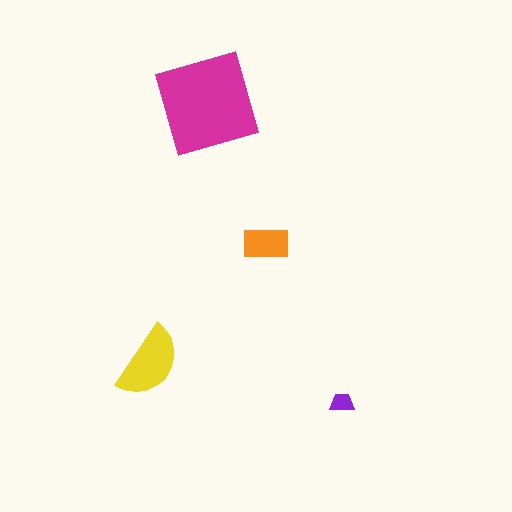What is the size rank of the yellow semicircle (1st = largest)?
2nd.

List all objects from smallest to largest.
The purple trapezoid, the orange rectangle, the yellow semicircle, the magenta square.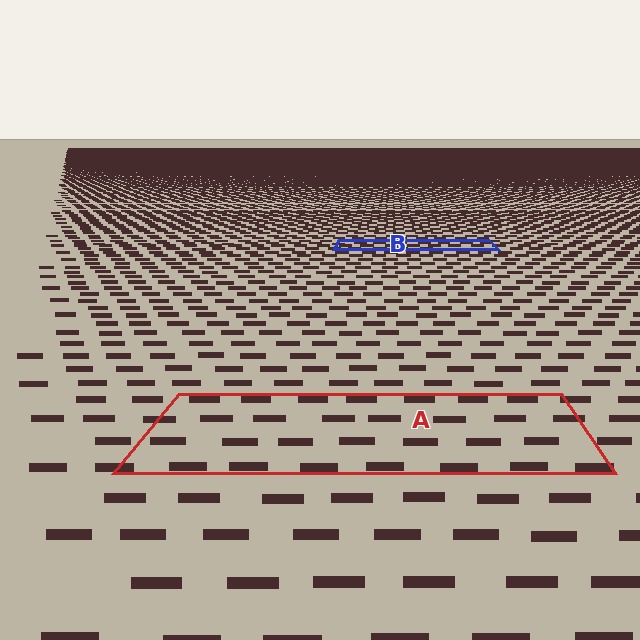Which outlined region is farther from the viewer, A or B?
Region B is farther from the viewer — the texture elements inside it appear smaller and more densely packed.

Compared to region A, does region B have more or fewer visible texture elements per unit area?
Region B has more texture elements per unit area — they are packed more densely because it is farther away.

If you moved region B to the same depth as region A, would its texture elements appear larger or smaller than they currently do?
They would appear larger. At a closer depth, the same texture elements are projected at a bigger on-screen size.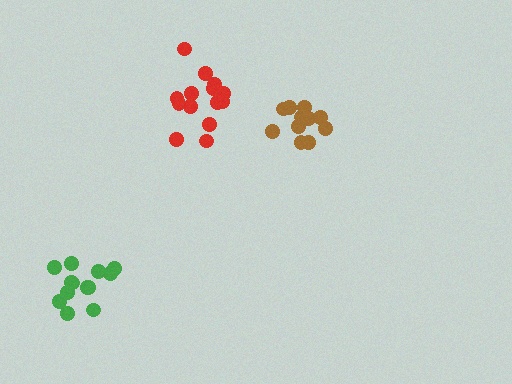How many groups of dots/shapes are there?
There are 3 groups.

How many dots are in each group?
Group 1: 14 dots, Group 2: 11 dots, Group 3: 13 dots (38 total).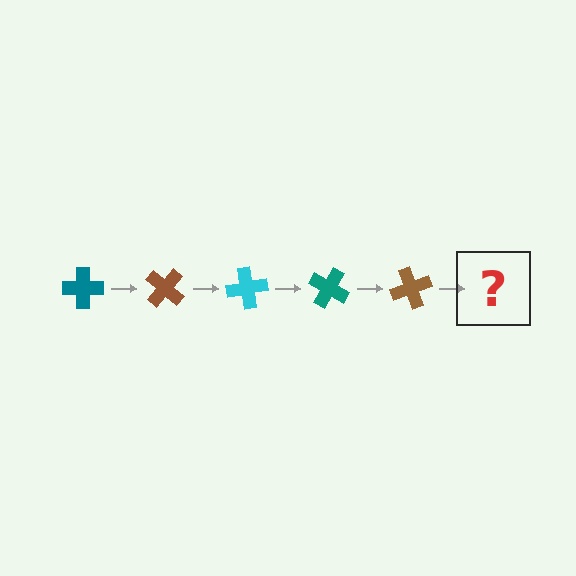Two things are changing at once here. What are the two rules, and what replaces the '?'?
The two rules are that it rotates 40 degrees each step and the color cycles through teal, brown, and cyan. The '?' should be a cyan cross, rotated 200 degrees from the start.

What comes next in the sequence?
The next element should be a cyan cross, rotated 200 degrees from the start.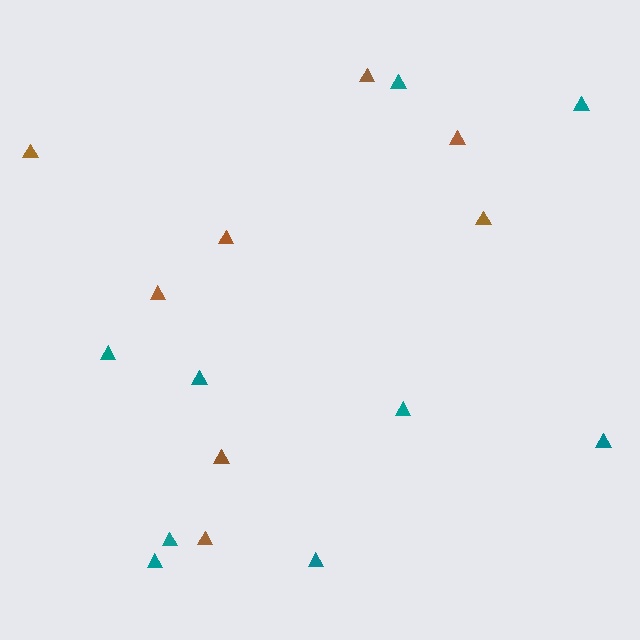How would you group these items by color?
There are 2 groups: one group of brown triangles (8) and one group of teal triangles (9).